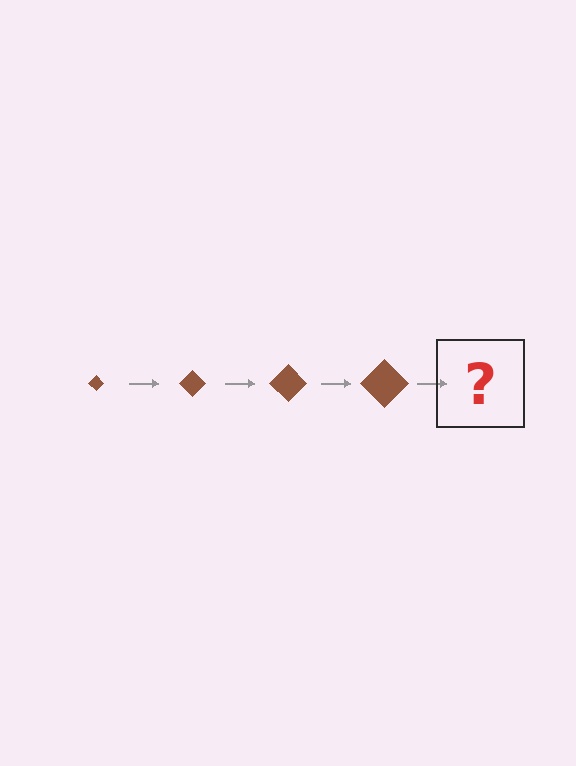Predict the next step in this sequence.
The next step is a brown diamond, larger than the previous one.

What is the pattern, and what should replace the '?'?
The pattern is that the diamond gets progressively larger each step. The '?' should be a brown diamond, larger than the previous one.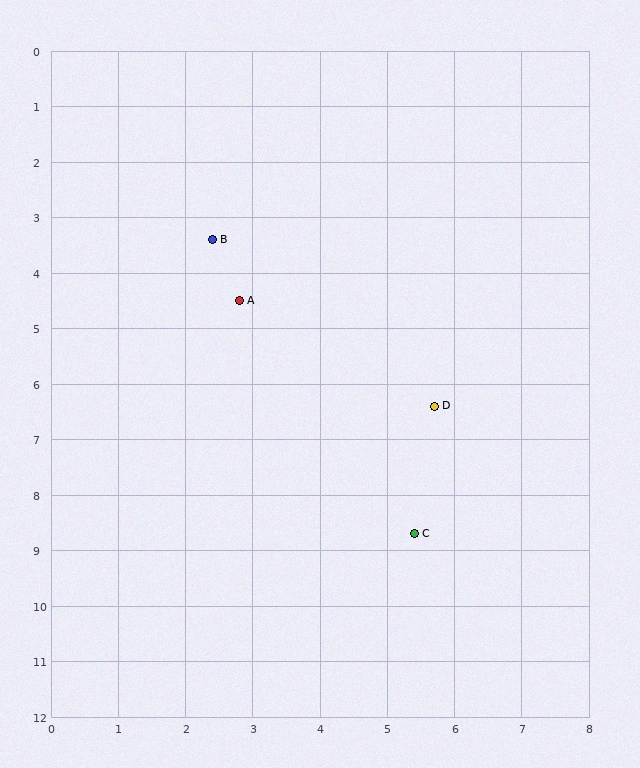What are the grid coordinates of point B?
Point B is at approximately (2.4, 3.4).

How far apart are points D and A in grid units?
Points D and A are about 3.5 grid units apart.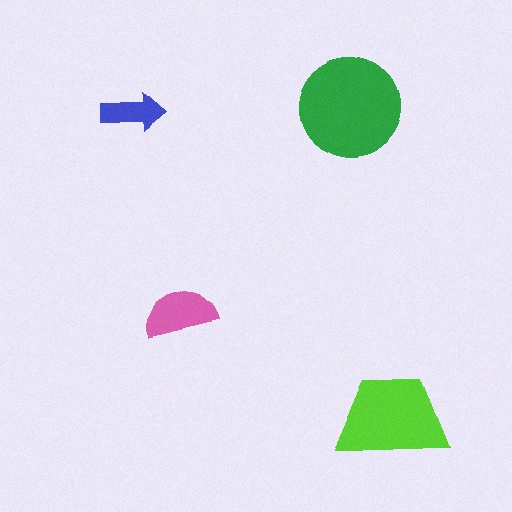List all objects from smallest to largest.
The blue arrow, the pink semicircle, the lime trapezoid, the green circle.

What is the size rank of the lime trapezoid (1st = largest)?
2nd.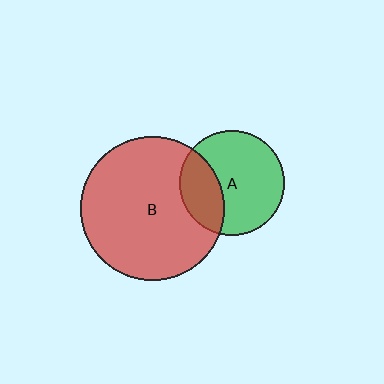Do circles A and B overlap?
Yes.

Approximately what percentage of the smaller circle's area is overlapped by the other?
Approximately 30%.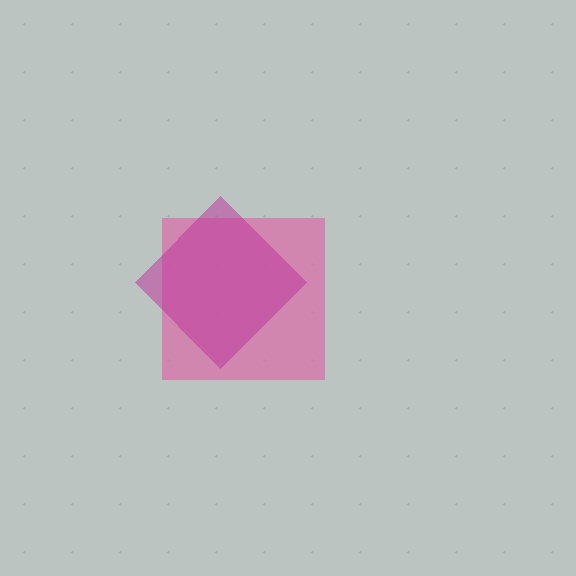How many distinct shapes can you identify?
There are 2 distinct shapes: a pink square, a magenta diamond.